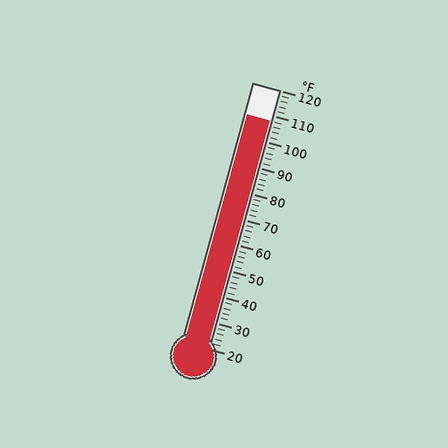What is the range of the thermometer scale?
The thermometer scale ranges from 20°F to 120°F.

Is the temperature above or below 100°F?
The temperature is above 100°F.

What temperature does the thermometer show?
The thermometer shows approximately 108°F.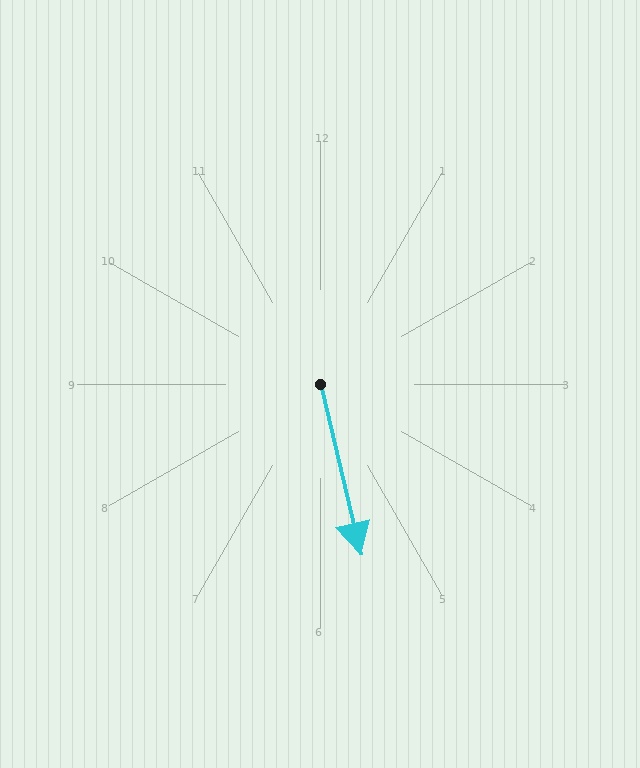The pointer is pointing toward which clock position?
Roughly 6 o'clock.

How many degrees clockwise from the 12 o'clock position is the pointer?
Approximately 167 degrees.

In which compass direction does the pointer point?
South.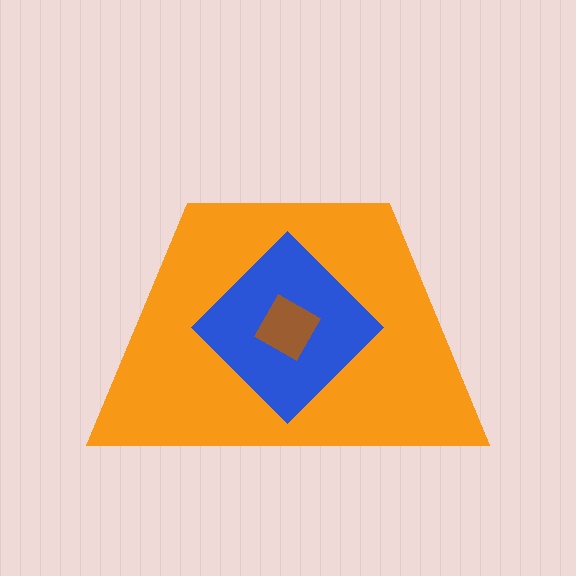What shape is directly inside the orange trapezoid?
The blue diamond.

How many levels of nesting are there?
3.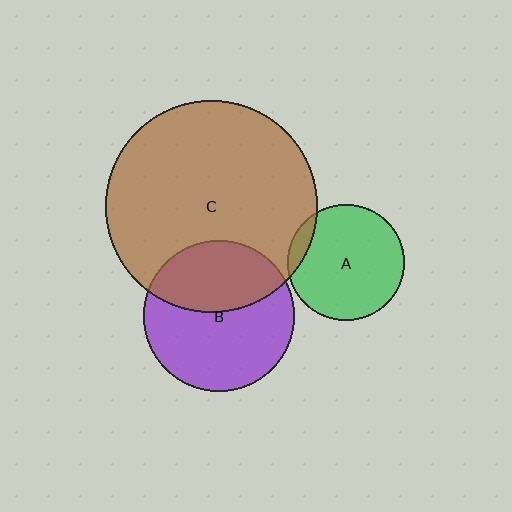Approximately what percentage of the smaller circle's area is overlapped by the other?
Approximately 10%.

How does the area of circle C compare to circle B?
Approximately 2.0 times.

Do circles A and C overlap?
Yes.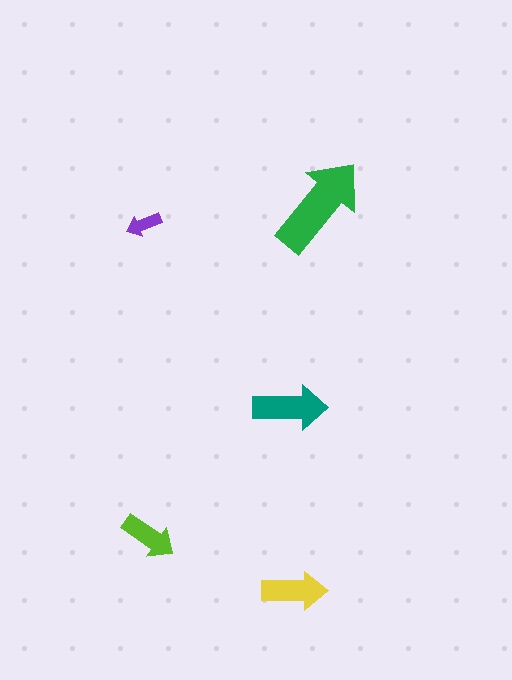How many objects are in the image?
There are 5 objects in the image.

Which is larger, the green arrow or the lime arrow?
The green one.